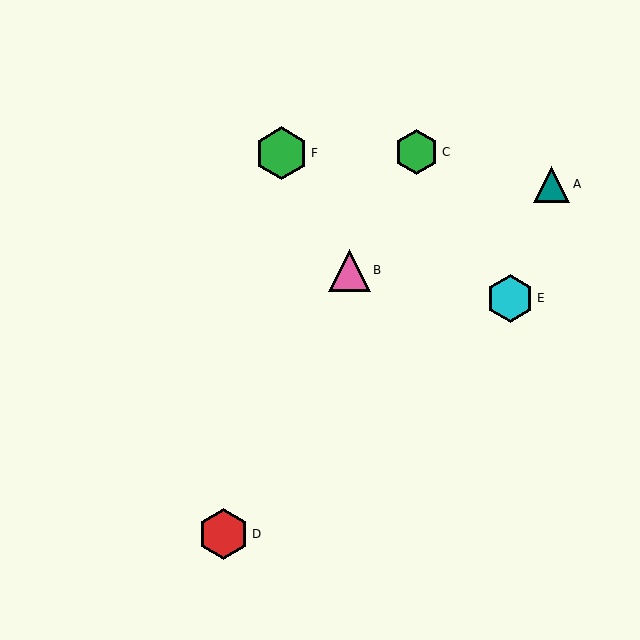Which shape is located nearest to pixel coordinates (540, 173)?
The teal triangle (labeled A) at (552, 184) is nearest to that location.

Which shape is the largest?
The green hexagon (labeled F) is the largest.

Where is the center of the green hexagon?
The center of the green hexagon is at (281, 153).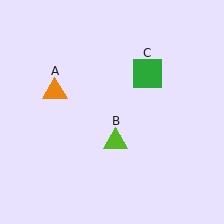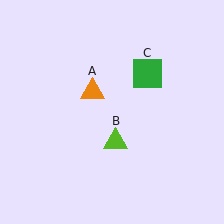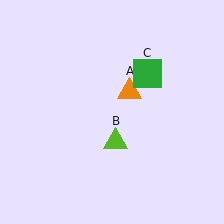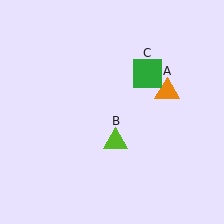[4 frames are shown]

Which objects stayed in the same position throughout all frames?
Lime triangle (object B) and green square (object C) remained stationary.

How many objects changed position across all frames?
1 object changed position: orange triangle (object A).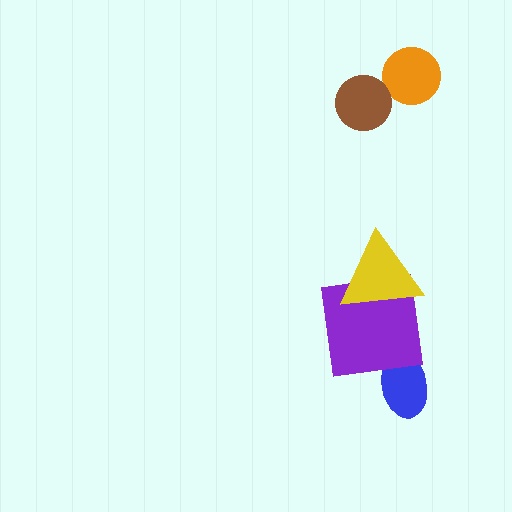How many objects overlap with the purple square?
2 objects overlap with the purple square.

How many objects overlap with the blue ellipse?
1 object overlaps with the blue ellipse.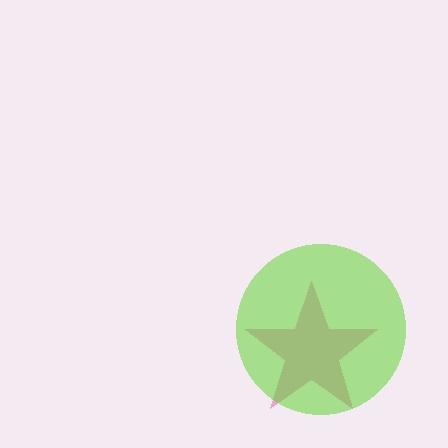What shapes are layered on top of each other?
The layered shapes are: a pink star, a lime circle.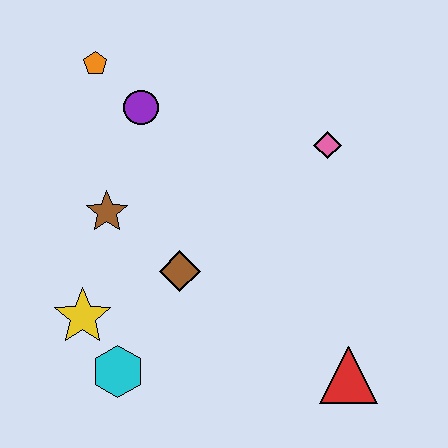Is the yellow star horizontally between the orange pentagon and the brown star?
No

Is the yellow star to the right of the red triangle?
No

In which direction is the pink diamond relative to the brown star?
The pink diamond is to the right of the brown star.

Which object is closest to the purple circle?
The orange pentagon is closest to the purple circle.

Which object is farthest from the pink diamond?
The cyan hexagon is farthest from the pink diamond.